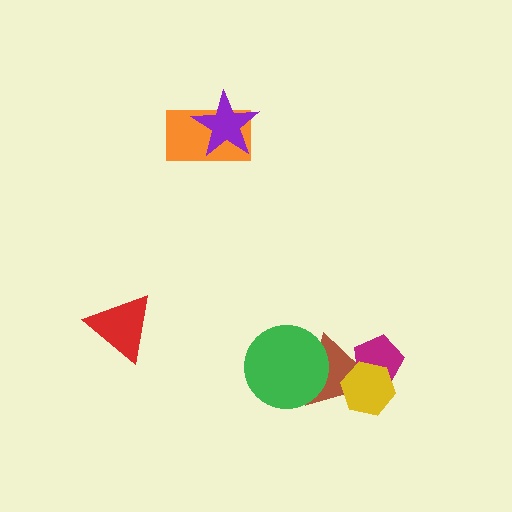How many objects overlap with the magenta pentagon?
2 objects overlap with the magenta pentagon.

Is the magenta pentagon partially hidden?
Yes, it is partially covered by another shape.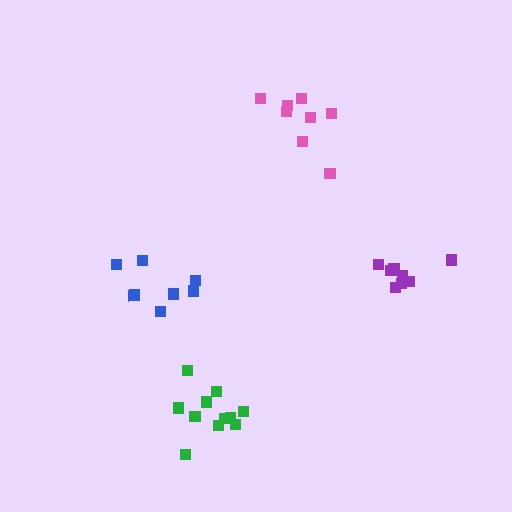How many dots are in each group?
Group 1: 11 dots, Group 2: 8 dots, Group 3: 7 dots, Group 4: 8 dots (34 total).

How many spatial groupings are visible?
There are 4 spatial groupings.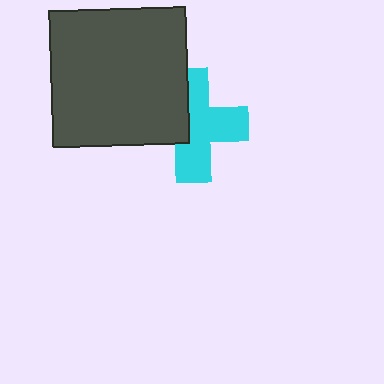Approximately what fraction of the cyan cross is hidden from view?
Roughly 37% of the cyan cross is hidden behind the dark gray square.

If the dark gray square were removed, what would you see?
You would see the complete cyan cross.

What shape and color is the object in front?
The object in front is a dark gray square.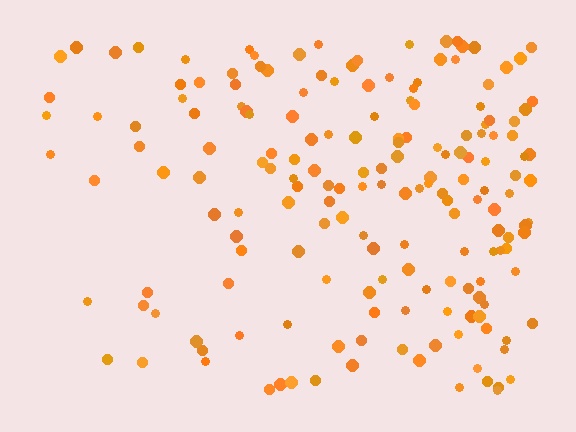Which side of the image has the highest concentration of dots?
The right.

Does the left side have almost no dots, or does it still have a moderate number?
Still a moderate number, just noticeably fewer than the right.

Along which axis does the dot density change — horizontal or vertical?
Horizontal.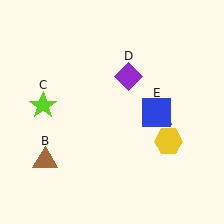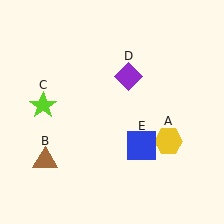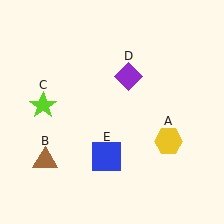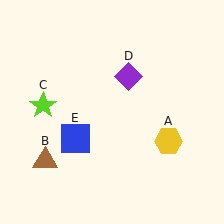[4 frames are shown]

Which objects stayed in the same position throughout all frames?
Yellow hexagon (object A) and brown triangle (object B) and lime star (object C) and purple diamond (object D) remained stationary.